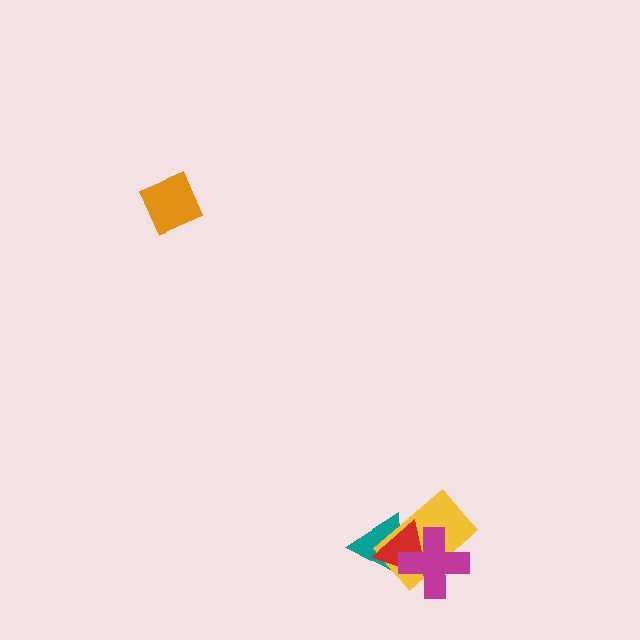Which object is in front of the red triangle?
The magenta cross is in front of the red triangle.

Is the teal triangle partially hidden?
Yes, it is partially covered by another shape.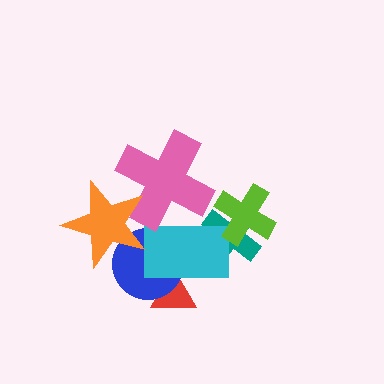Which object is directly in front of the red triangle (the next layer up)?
The blue circle is directly in front of the red triangle.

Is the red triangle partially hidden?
Yes, it is partially covered by another shape.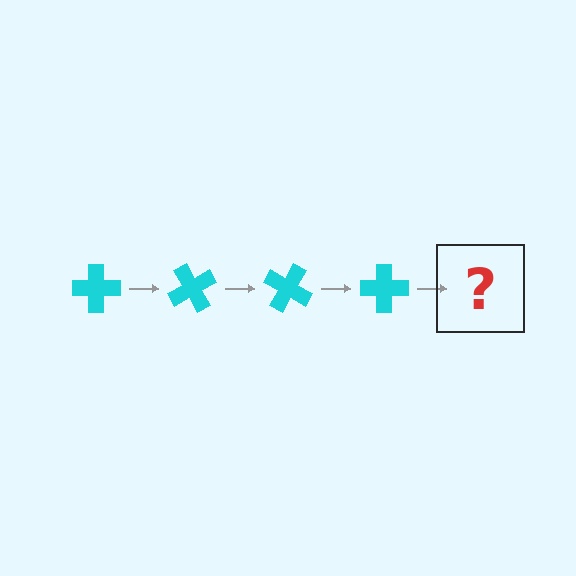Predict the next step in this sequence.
The next step is a cyan cross rotated 240 degrees.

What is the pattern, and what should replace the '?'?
The pattern is that the cross rotates 60 degrees each step. The '?' should be a cyan cross rotated 240 degrees.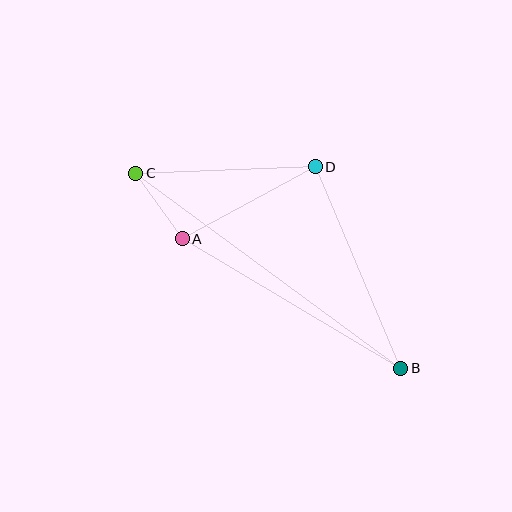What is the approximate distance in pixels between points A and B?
The distance between A and B is approximately 254 pixels.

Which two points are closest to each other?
Points A and C are closest to each other.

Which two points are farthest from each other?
Points B and C are farthest from each other.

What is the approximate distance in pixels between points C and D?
The distance between C and D is approximately 180 pixels.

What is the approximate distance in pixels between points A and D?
The distance between A and D is approximately 151 pixels.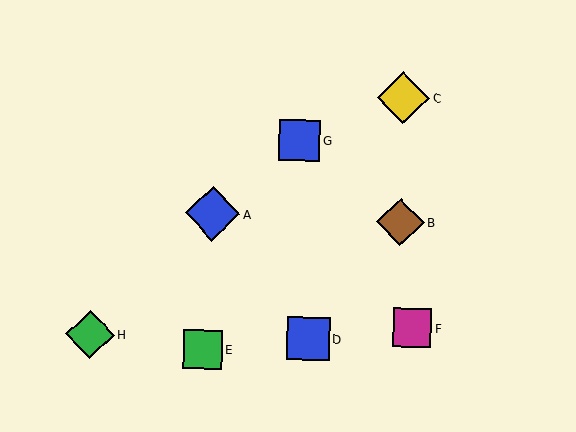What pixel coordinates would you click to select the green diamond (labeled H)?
Click at (90, 334) to select the green diamond H.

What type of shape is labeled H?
Shape H is a green diamond.